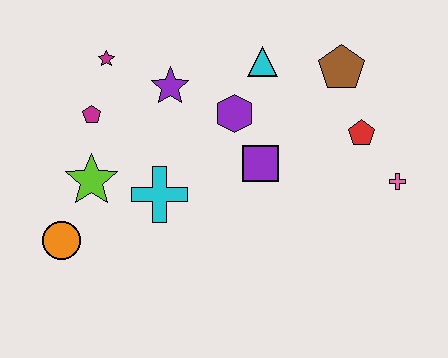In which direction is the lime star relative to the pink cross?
The lime star is to the left of the pink cross.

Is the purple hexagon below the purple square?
No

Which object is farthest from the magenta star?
The pink cross is farthest from the magenta star.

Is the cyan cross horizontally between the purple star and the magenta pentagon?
Yes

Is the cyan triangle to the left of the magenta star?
No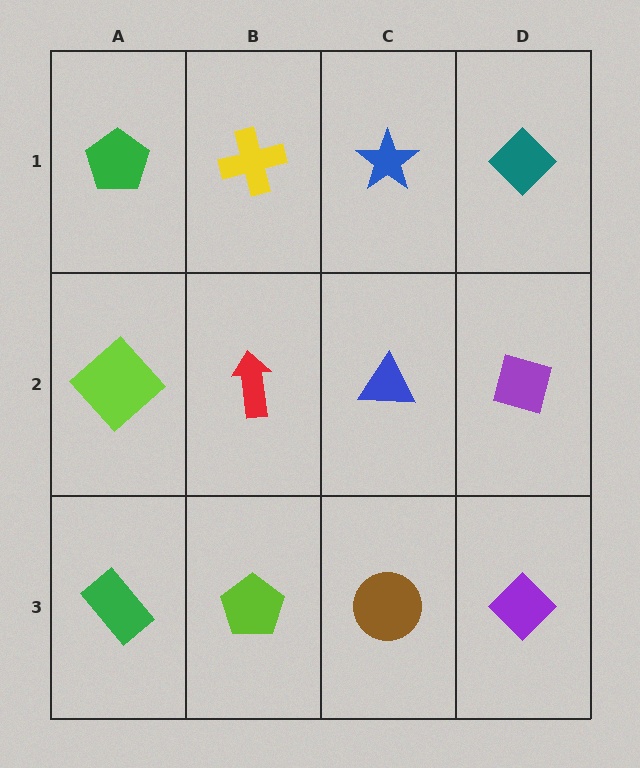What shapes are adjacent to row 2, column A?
A green pentagon (row 1, column A), a green rectangle (row 3, column A), a red arrow (row 2, column B).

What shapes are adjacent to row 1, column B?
A red arrow (row 2, column B), a green pentagon (row 1, column A), a blue star (row 1, column C).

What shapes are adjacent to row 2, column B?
A yellow cross (row 1, column B), a lime pentagon (row 3, column B), a lime diamond (row 2, column A), a blue triangle (row 2, column C).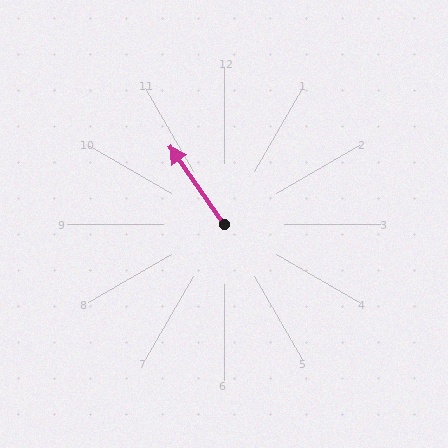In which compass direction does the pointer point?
Northwest.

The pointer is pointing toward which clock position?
Roughly 11 o'clock.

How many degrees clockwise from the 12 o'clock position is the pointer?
Approximately 325 degrees.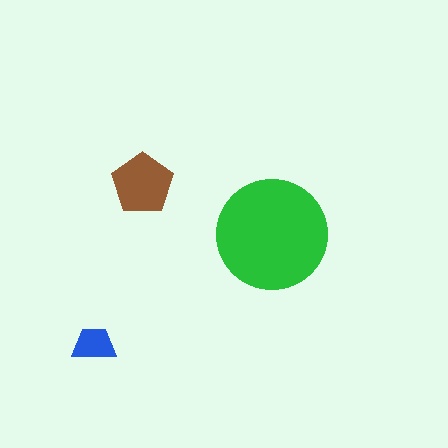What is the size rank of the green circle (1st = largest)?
1st.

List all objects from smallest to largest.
The blue trapezoid, the brown pentagon, the green circle.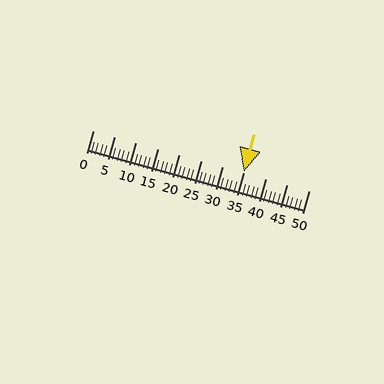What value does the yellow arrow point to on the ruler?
The yellow arrow points to approximately 35.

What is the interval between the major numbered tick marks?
The major tick marks are spaced 5 units apart.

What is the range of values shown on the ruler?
The ruler shows values from 0 to 50.